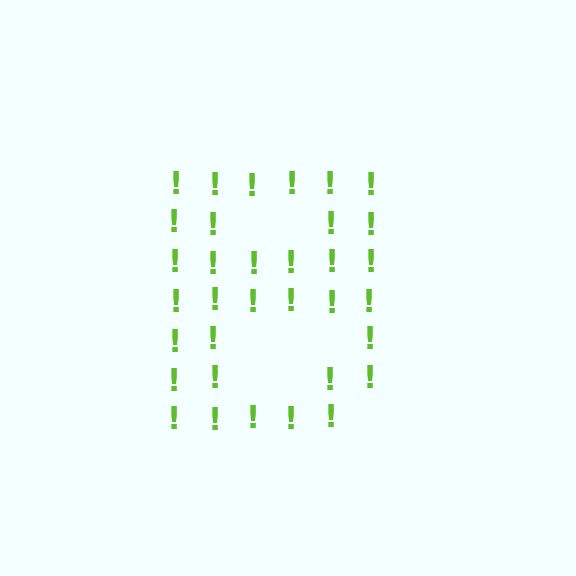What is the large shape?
The large shape is the letter B.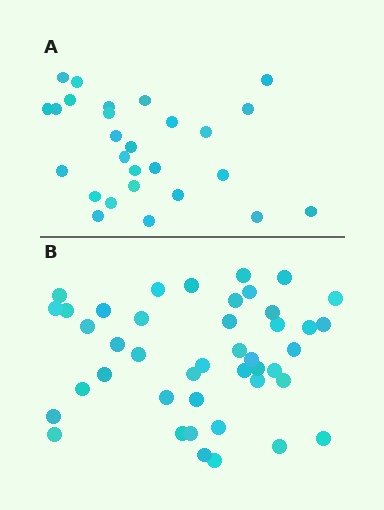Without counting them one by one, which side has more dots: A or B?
Region B (the bottom region) has more dots.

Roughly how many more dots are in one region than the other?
Region B has approximately 15 more dots than region A.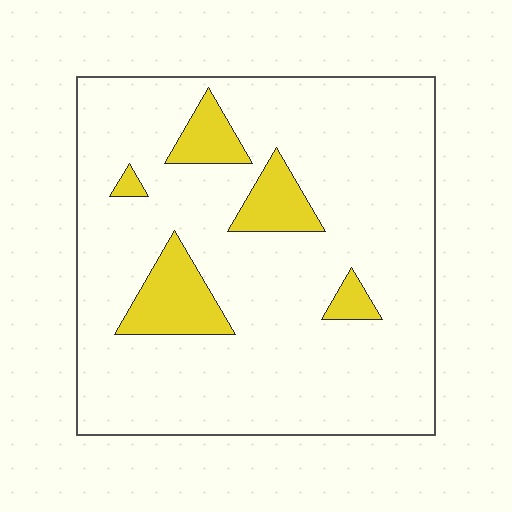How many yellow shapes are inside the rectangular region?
5.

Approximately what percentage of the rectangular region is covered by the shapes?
Approximately 15%.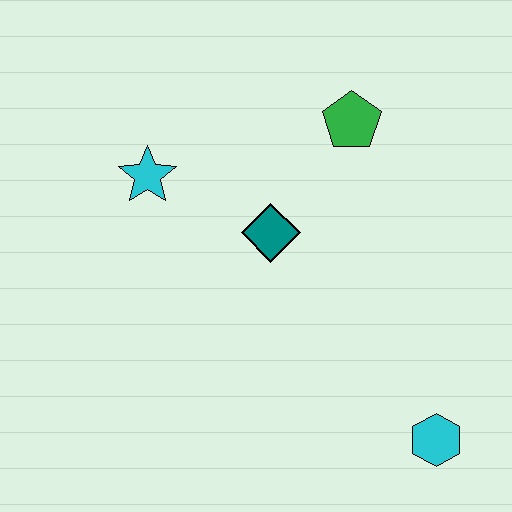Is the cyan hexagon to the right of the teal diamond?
Yes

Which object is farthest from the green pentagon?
The cyan hexagon is farthest from the green pentagon.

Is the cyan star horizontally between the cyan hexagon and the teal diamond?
No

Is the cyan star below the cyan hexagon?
No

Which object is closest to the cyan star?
The teal diamond is closest to the cyan star.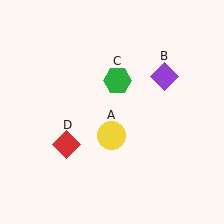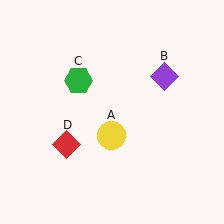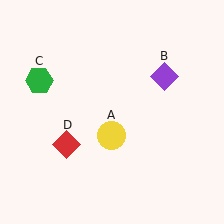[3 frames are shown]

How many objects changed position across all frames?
1 object changed position: green hexagon (object C).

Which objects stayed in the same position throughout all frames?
Yellow circle (object A) and purple diamond (object B) and red diamond (object D) remained stationary.